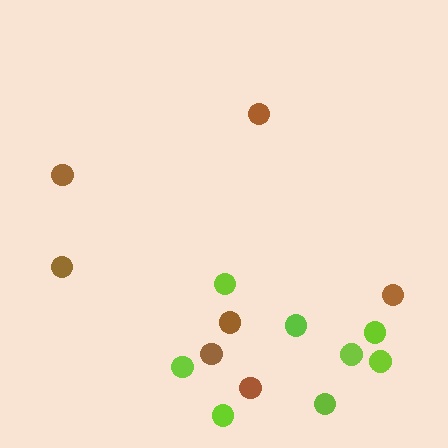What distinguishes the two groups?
There are 2 groups: one group of lime circles (8) and one group of brown circles (7).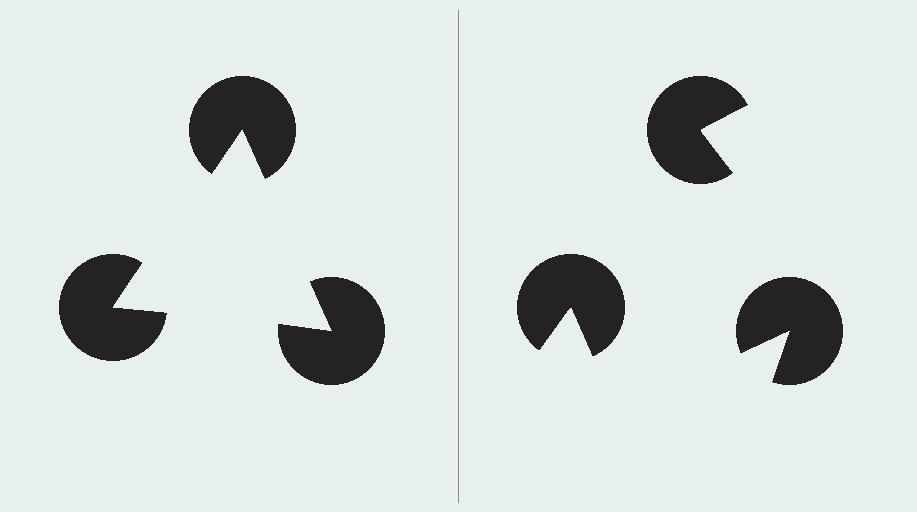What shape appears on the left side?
An illusory triangle.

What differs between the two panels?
The pac-man discs are positioned identically on both sides; only the wedge orientations differ. On the left they align to a triangle; on the right they are misaligned.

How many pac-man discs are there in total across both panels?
6 — 3 on each side.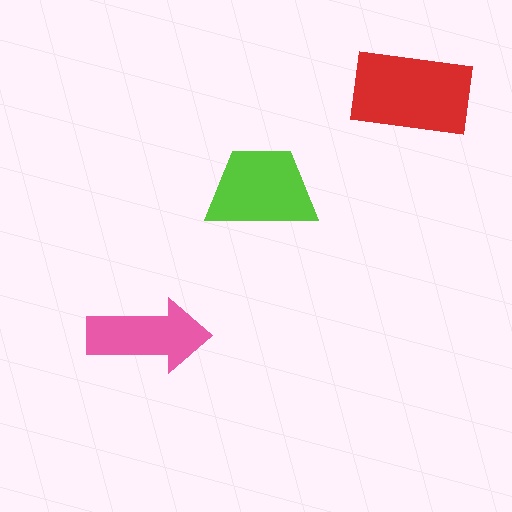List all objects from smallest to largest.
The pink arrow, the lime trapezoid, the red rectangle.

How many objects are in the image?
There are 3 objects in the image.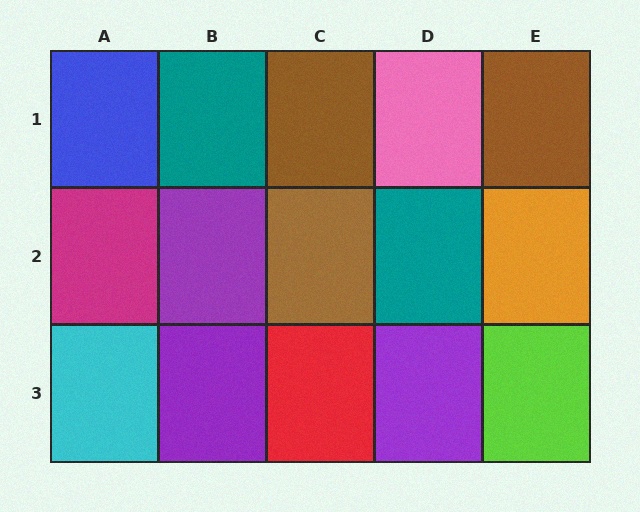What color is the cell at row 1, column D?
Pink.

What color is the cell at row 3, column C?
Red.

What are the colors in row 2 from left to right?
Magenta, purple, brown, teal, orange.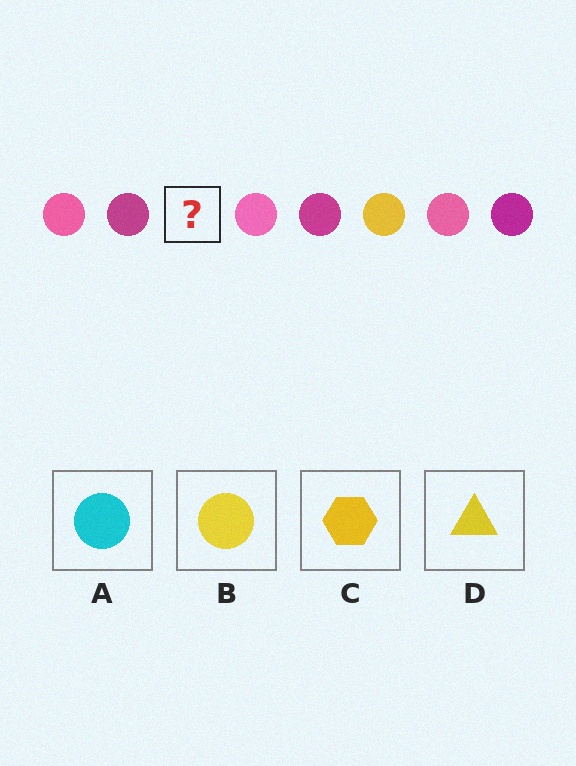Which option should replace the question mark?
Option B.